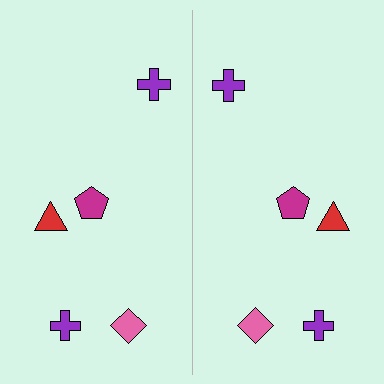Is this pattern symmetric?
Yes, this pattern has bilateral (reflection) symmetry.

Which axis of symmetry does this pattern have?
The pattern has a vertical axis of symmetry running through the center of the image.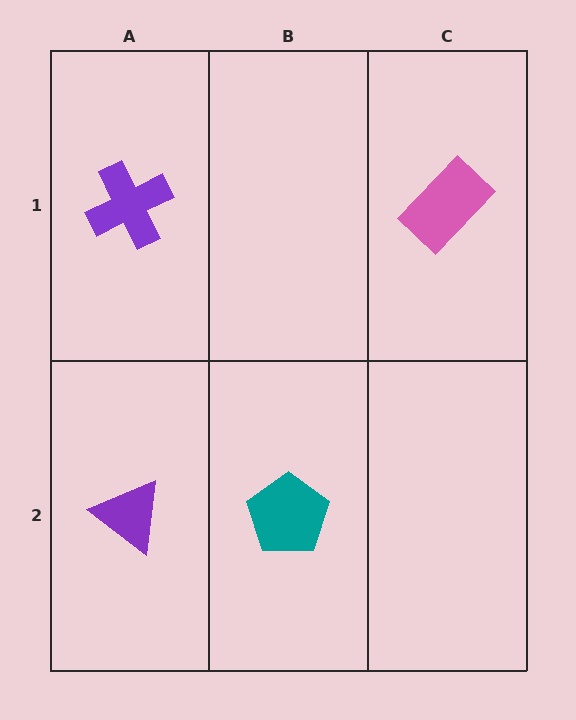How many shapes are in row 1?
2 shapes.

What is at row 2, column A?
A purple triangle.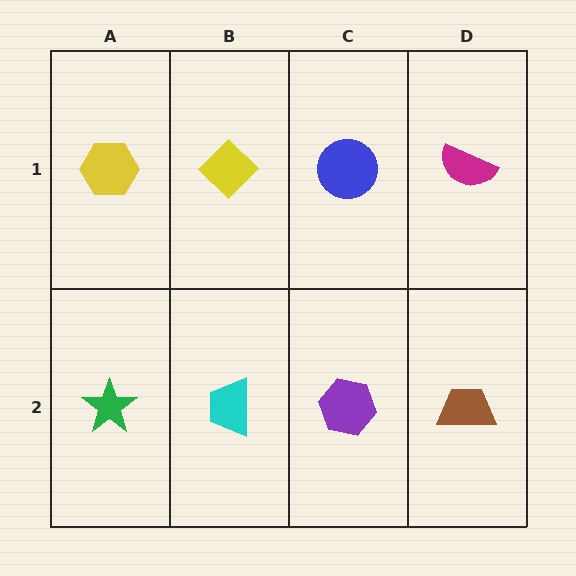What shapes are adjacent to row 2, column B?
A yellow diamond (row 1, column B), a green star (row 2, column A), a purple hexagon (row 2, column C).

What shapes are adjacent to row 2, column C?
A blue circle (row 1, column C), a cyan trapezoid (row 2, column B), a brown trapezoid (row 2, column D).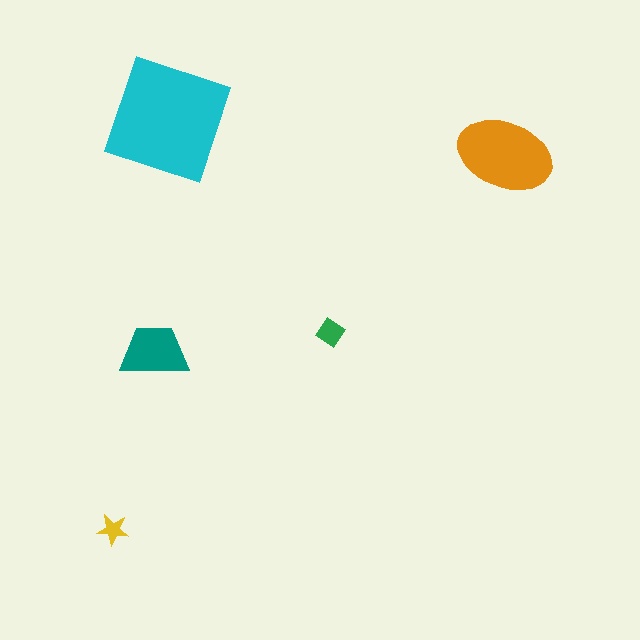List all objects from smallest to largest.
The yellow star, the green diamond, the teal trapezoid, the orange ellipse, the cyan square.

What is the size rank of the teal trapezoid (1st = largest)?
3rd.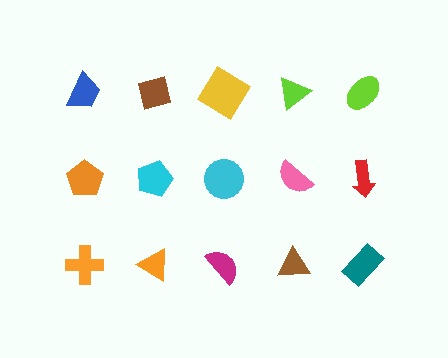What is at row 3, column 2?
An orange triangle.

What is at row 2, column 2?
A cyan pentagon.